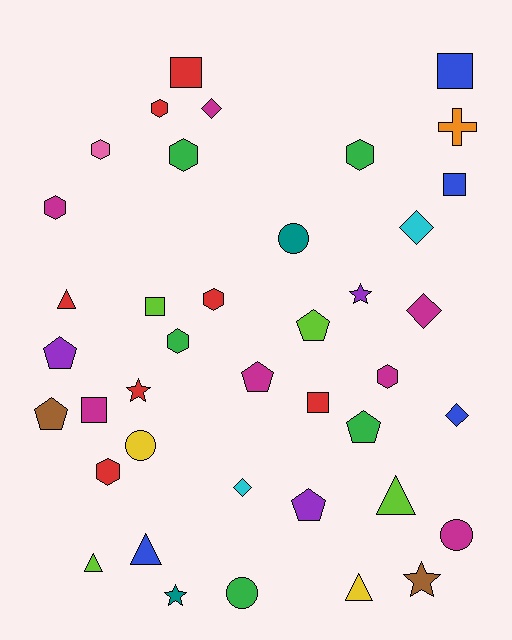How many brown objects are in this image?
There are 2 brown objects.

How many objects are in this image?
There are 40 objects.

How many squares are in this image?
There are 6 squares.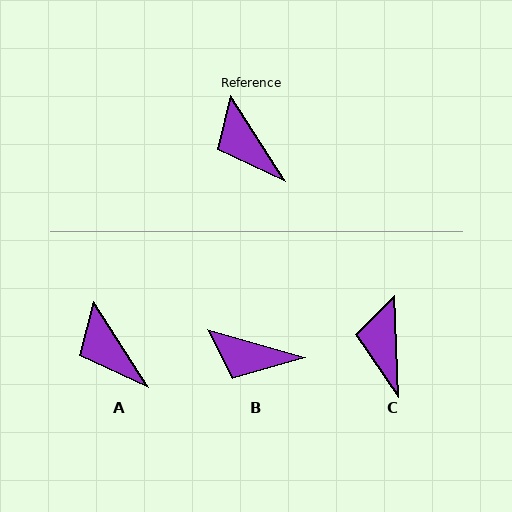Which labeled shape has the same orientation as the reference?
A.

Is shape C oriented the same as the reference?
No, it is off by about 31 degrees.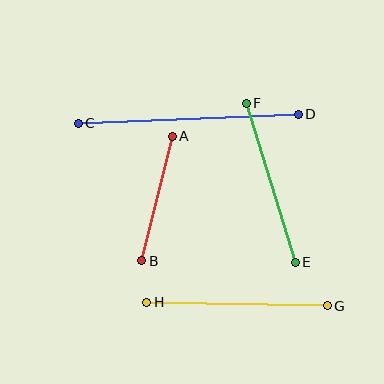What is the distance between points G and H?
The distance is approximately 180 pixels.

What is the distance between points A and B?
The distance is approximately 128 pixels.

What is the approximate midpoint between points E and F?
The midpoint is at approximately (271, 183) pixels.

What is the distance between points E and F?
The distance is approximately 166 pixels.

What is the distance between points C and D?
The distance is approximately 220 pixels.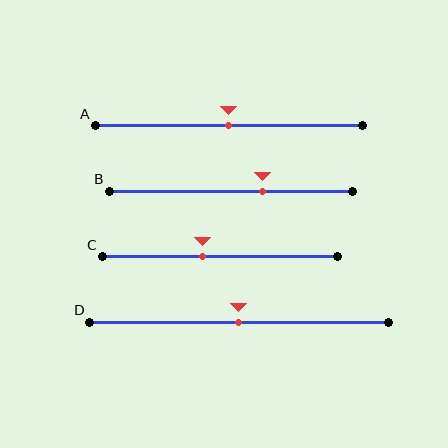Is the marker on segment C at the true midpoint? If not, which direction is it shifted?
No, the marker on segment C is shifted to the left by about 8% of the segment length.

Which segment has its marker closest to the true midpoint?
Segment A has its marker closest to the true midpoint.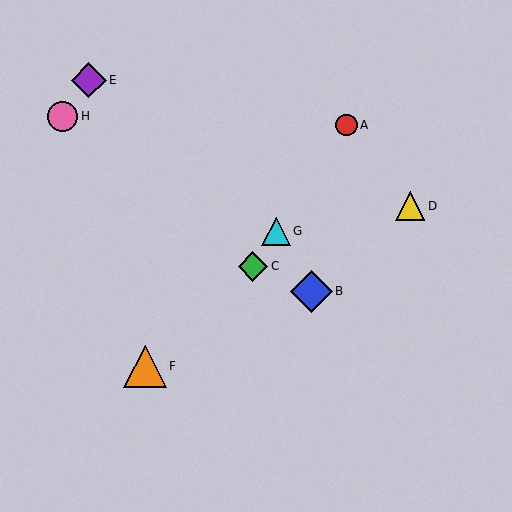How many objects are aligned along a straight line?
3 objects (A, C, G) are aligned along a straight line.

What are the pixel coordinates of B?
Object B is at (311, 291).